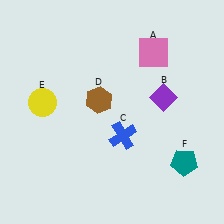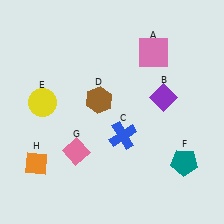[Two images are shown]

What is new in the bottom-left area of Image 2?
An orange diamond (H) was added in the bottom-left area of Image 2.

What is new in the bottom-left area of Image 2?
A pink diamond (G) was added in the bottom-left area of Image 2.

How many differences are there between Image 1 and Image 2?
There are 2 differences between the two images.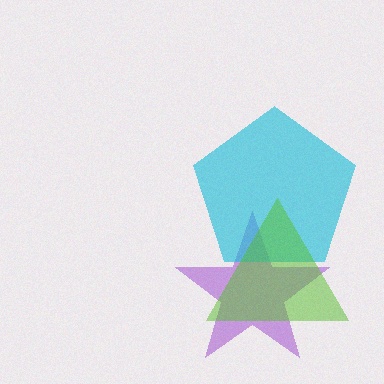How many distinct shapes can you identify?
There are 3 distinct shapes: a purple star, a cyan pentagon, a lime triangle.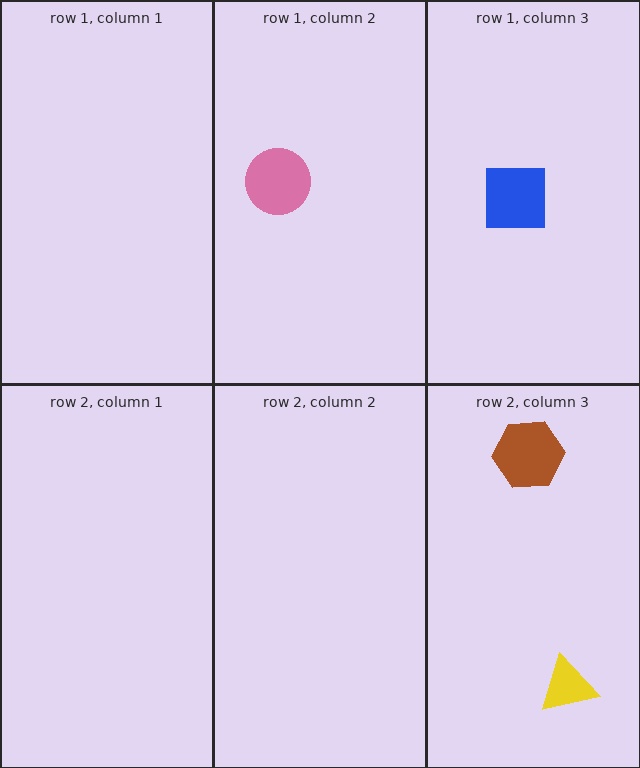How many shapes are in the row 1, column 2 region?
1.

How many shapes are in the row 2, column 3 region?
2.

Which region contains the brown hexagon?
The row 2, column 3 region.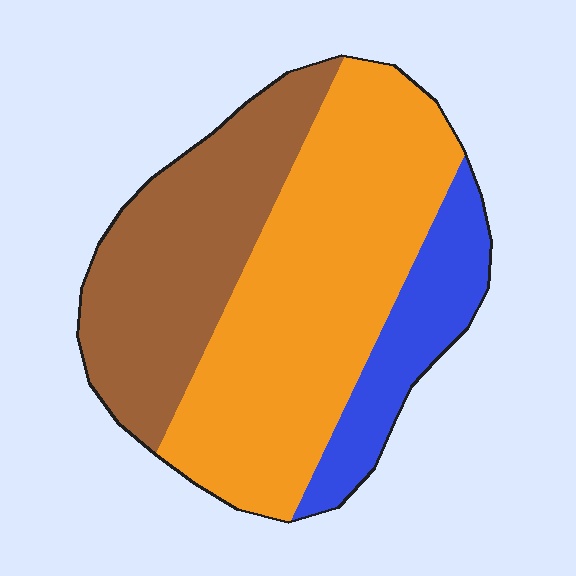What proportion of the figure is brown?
Brown takes up about one third (1/3) of the figure.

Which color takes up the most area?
Orange, at roughly 50%.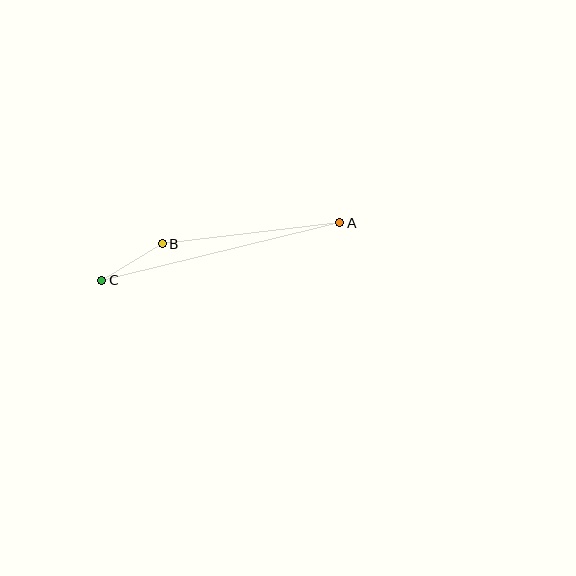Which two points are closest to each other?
Points B and C are closest to each other.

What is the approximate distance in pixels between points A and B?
The distance between A and B is approximately 179 pixels.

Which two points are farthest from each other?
Points A and C are farthest from each other.